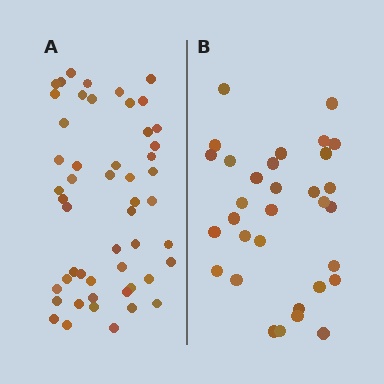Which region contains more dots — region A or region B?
Region A (the left region) has more dots.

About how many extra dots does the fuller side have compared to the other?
Region A has approximately 20 more dots than region B.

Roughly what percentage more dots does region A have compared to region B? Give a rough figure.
About 60% more.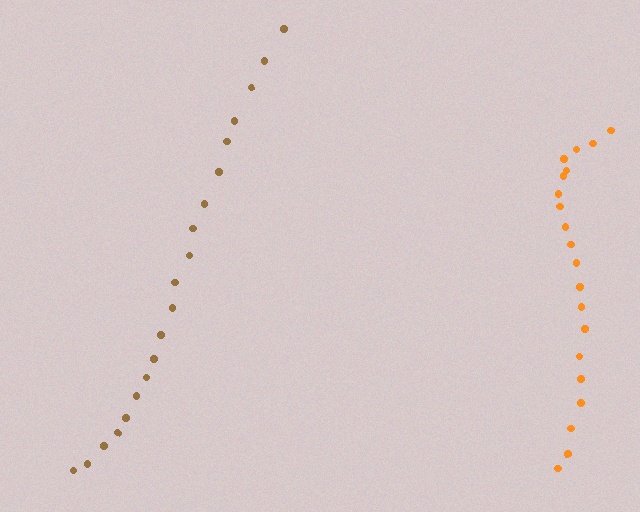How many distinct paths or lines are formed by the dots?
There are 2 distinct paths.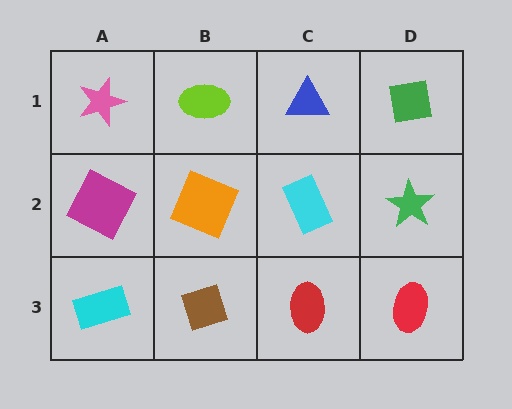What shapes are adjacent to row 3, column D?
A green star (row 2, column D), a red ellipse (row 3, column C).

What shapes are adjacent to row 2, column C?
A blue triangle (row 1, column C), a red ellipse (row 3, column C), an orange square (row 2, column B), a green star (row 2, column D).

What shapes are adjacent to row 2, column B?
A lime ellipse (row 1, column B), a brown diamond (row 3, column B), a magenta square (row 2, column A), a cyan rectangle (row 2, column C).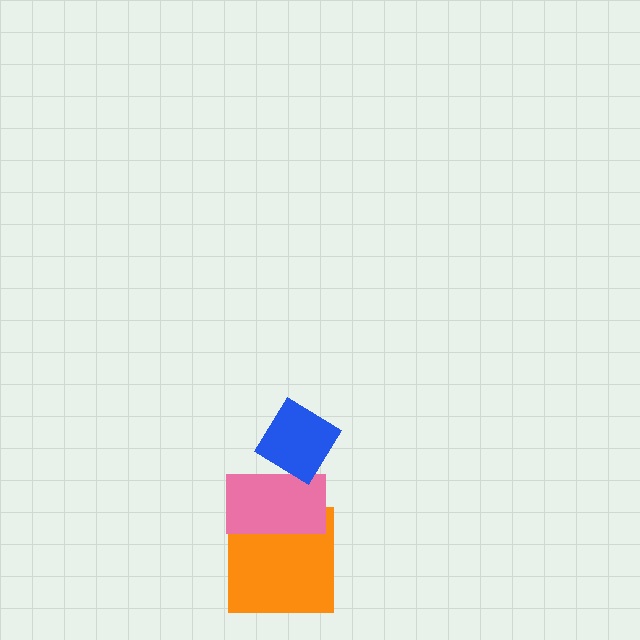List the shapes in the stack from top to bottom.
From top to bottom: the blue diamond, the pink rectangle, the orange square.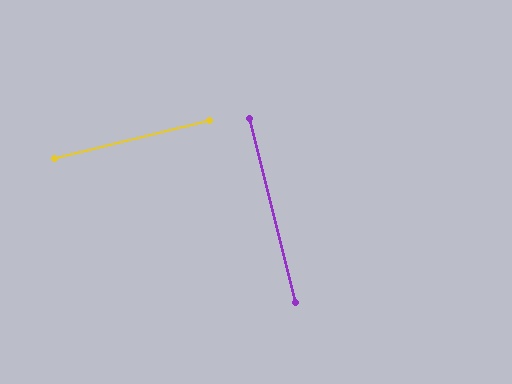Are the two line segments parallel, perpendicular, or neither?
Perpendicular — they meet at approximately 90°.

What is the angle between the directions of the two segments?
Approximately 90 degrees.